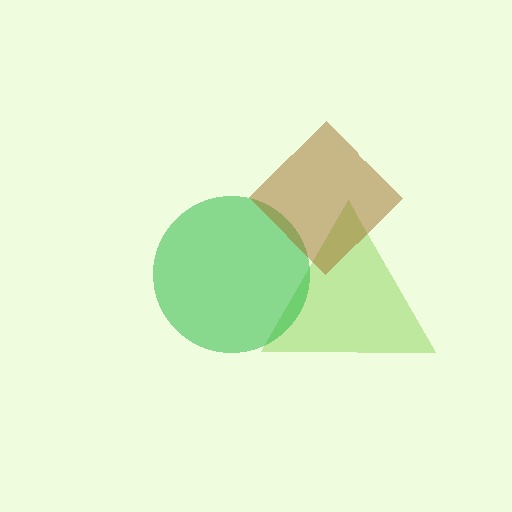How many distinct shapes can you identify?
There are 3 distinct shapes: a lime triangle, a green circle, a brown diamond.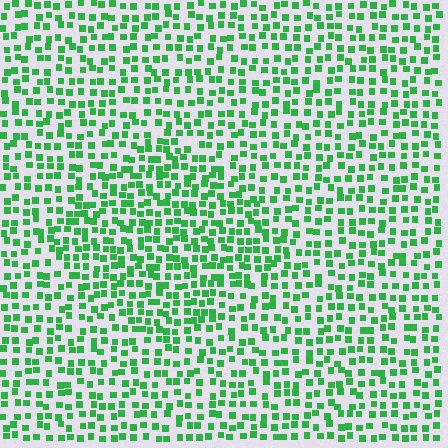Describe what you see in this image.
The image contains small green elements arranged at two different densities. A diamond-shaped region is visible where the elements are more densely packed than the surrounding area.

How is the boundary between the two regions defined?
The boundary is defined by a change in element density (approximately 1.4x ratio). All elements are the same color, size, and shape.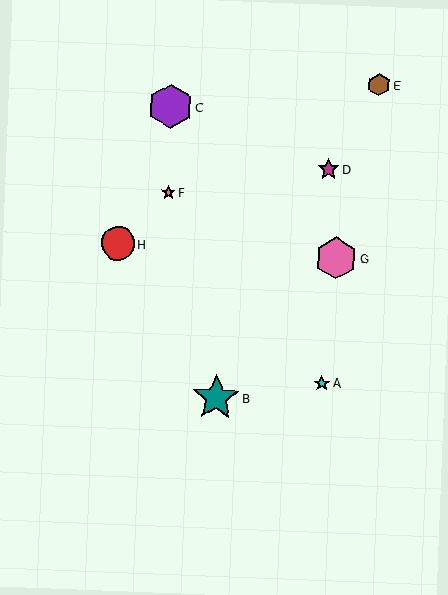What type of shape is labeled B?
Shape B is a teal star.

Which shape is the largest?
The teal star (labeled B) is the largest.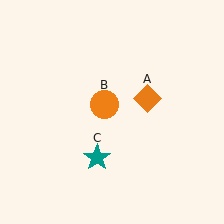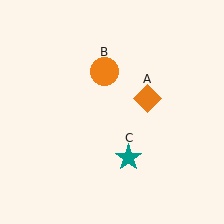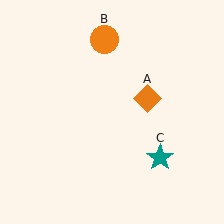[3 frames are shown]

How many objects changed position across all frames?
2 objects changed position: orange circle (object B), teal star (object C).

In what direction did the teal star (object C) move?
The teal star (object C) moved right.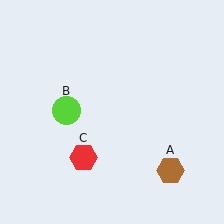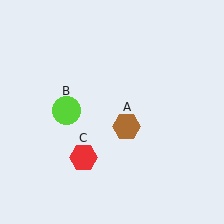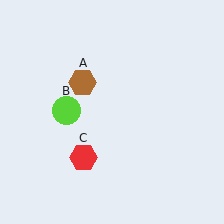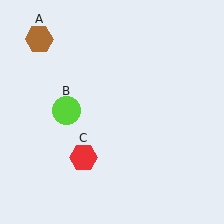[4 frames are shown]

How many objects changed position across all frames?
1 object changed position: brown hexagon (object A).